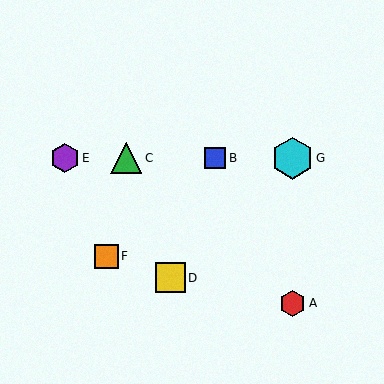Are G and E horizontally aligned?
Yes, both are at y≈158.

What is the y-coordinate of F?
Object F is at y≈256.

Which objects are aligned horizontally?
Objects B, C, E, G are aligned horizontally.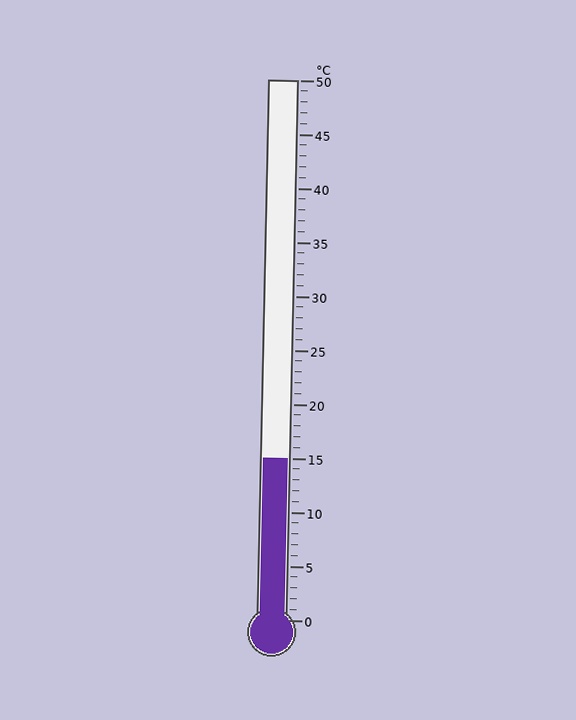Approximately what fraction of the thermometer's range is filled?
The thermometer is filled to approximately 30% of its range.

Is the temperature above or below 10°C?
The temperature is above 10°C.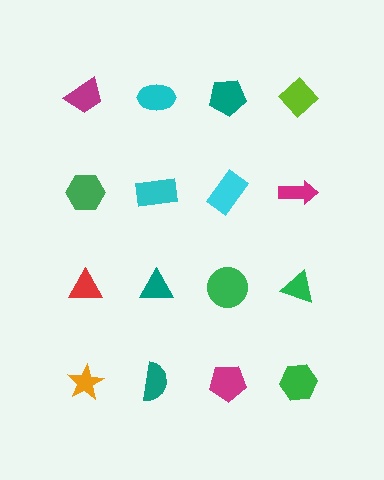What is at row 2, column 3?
A cyan rectangle.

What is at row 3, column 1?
A red triangle.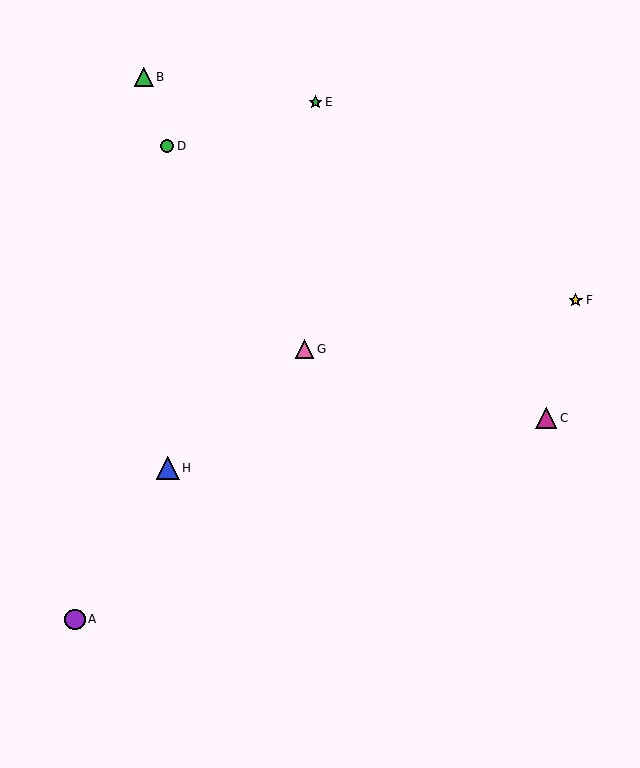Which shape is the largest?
The blue triangle (labeled H) is the largest.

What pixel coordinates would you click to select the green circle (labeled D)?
Click at (167, 146) to select the green circle D.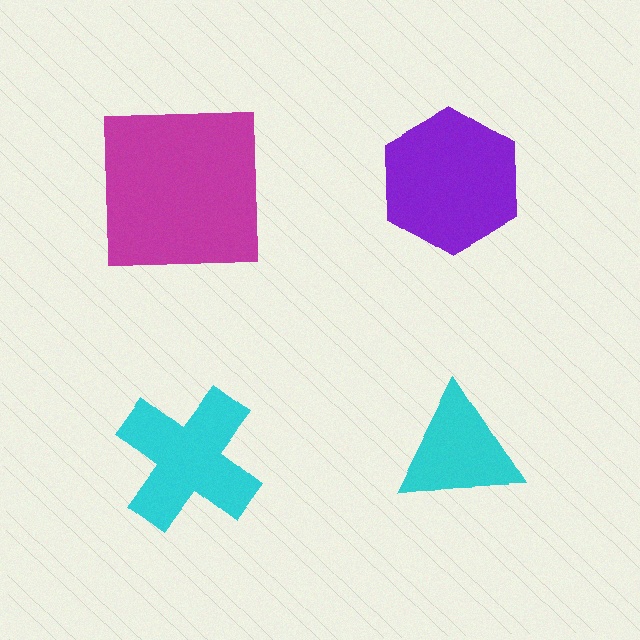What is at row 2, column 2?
A cyan triangle.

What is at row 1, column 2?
A purple hexagon.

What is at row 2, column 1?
A cyan cross.